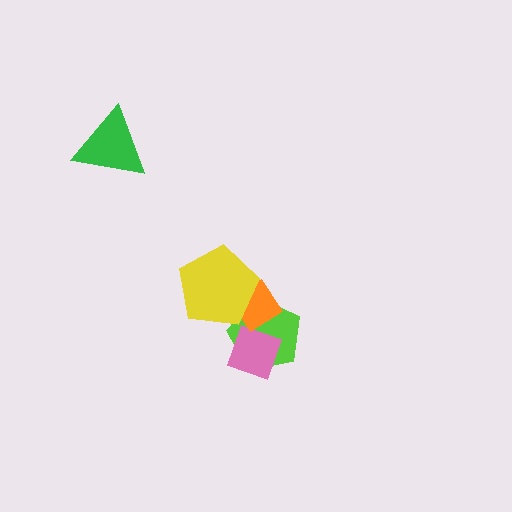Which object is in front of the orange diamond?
The yellow pentagon is in front of the orange diamond.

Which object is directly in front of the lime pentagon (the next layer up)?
The pink diamond is directly in front of the lime pentagon.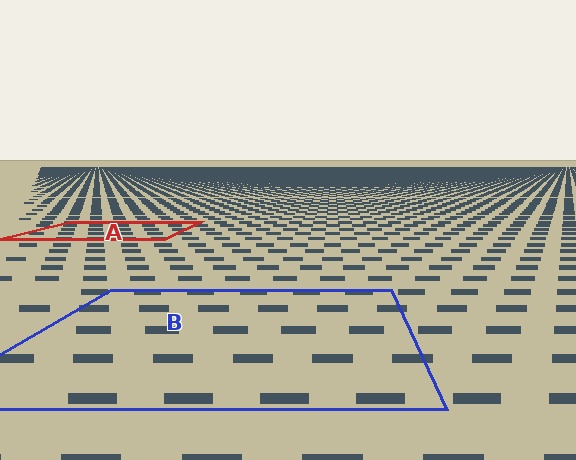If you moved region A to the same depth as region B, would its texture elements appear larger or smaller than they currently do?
They would appear larger. At a closer depth, the same texture elements are projected at a bigger on-screen size.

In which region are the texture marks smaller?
The texture marks are smaller in region A, because it is farther away.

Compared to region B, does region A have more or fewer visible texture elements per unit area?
Region A has more texture elements per unit area — they are packed more densely because it is farther away.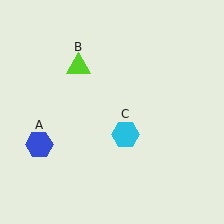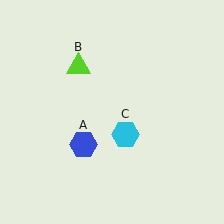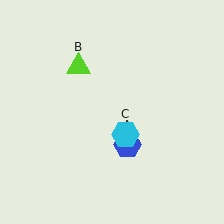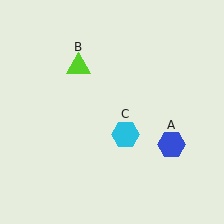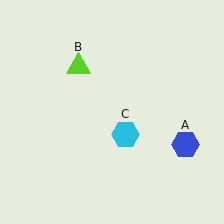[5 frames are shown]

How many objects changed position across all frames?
1 object changed position: blue hexagon (object A).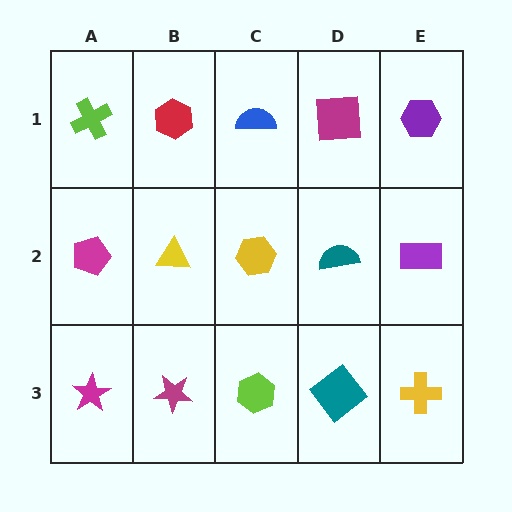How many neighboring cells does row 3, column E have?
2.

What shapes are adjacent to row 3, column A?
A magenta pentagon (row 2, column A), a magenta star (row 3, column B).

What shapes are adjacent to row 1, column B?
A yellow triangle (row 2, column B), a lime cross (row 1, column A), a blue semicircle (row 1, column C).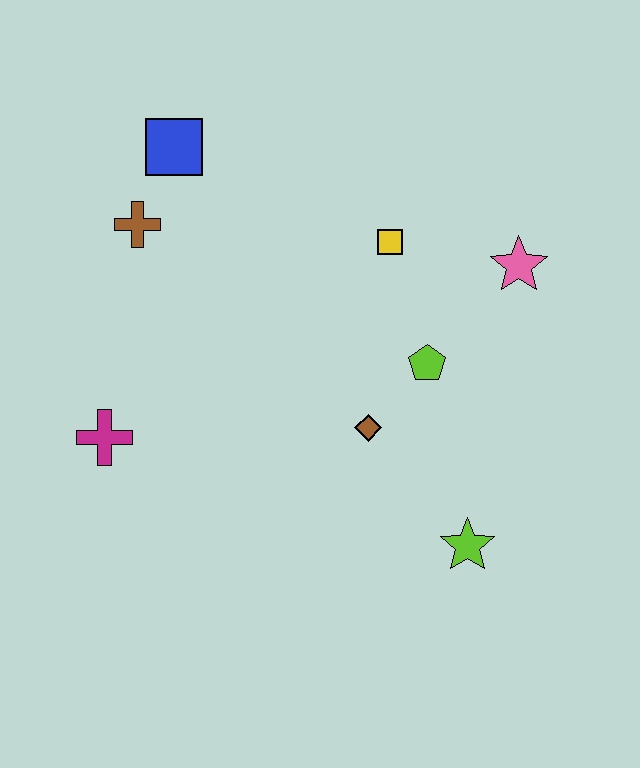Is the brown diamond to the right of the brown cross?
Yes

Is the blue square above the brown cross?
Yes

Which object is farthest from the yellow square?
The magenta cross is farthest from the yellow square.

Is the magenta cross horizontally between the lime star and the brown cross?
No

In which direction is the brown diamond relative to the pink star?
The brown diamond is below the pink star.